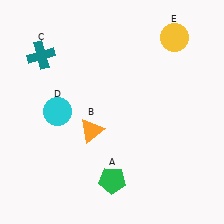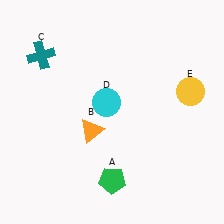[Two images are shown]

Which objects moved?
The objects that moved are: the cyan circle (D), the yellow circle (E).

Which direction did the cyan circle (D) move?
The cyan circle (D) moved right.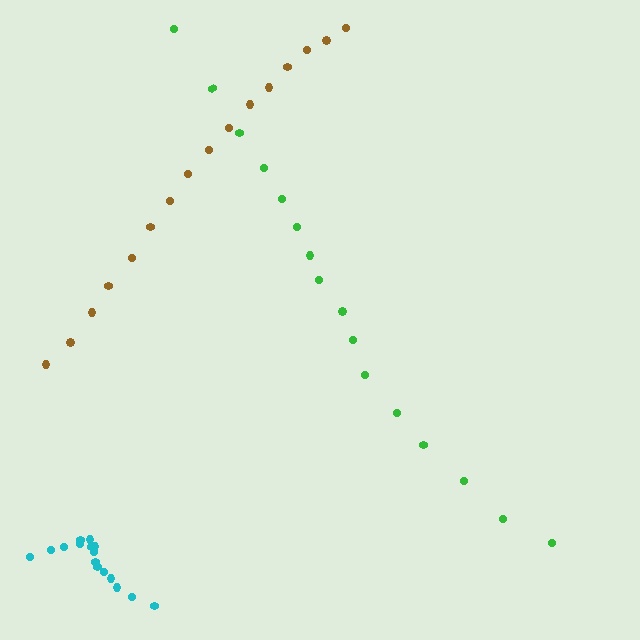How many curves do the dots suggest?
There are 3 distinct paths.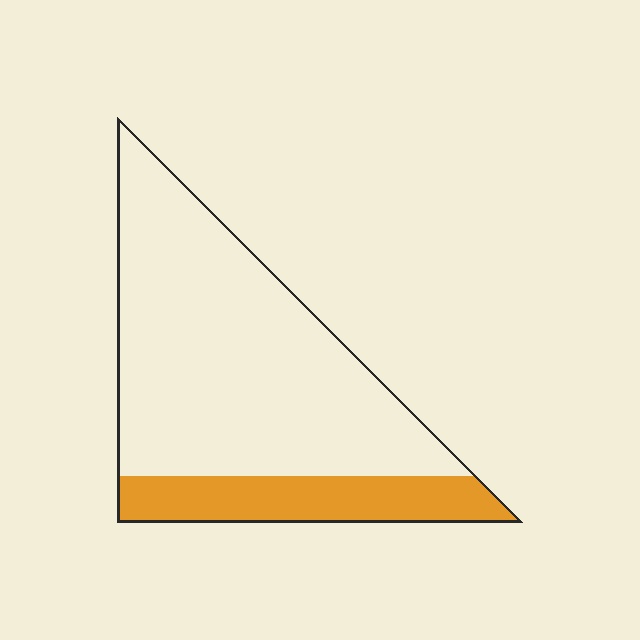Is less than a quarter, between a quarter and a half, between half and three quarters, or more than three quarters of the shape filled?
Less than a quarter.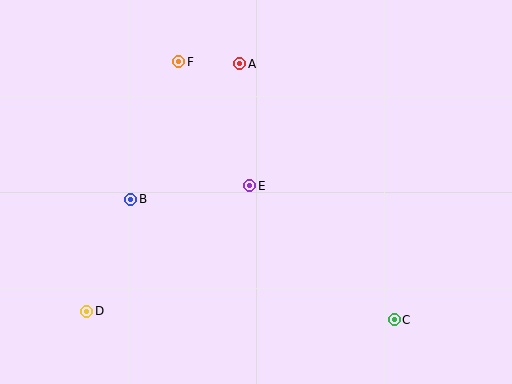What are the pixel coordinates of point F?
Point F is at (179, 62).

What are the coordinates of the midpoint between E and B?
The midpoint between E and B is at (190, 192).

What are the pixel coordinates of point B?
Point B is at (131, 199).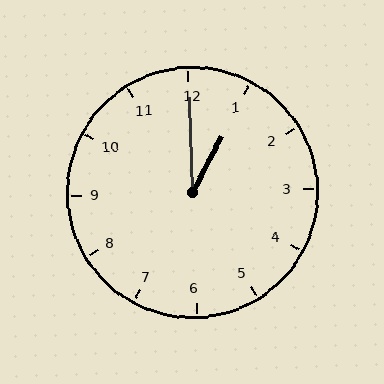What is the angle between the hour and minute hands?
Approximately 30 degrees.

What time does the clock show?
1:00.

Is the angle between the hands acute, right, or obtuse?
It is acute.